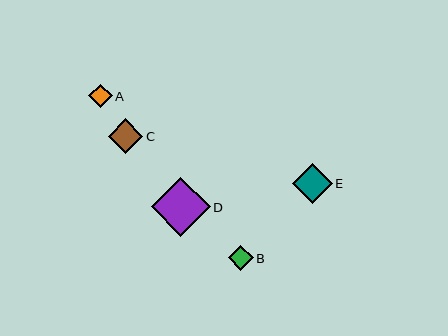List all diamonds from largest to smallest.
From largest to smallest: D, E, C, B, A.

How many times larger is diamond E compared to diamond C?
Diamond E is approximately 1.2 times the size of diamond C.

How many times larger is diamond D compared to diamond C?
Diamond D is approximately 1.7 times the size of diamond C.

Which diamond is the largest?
Diamond D is the largest with a size of approximately 59 pixels.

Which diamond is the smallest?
Diamond A is the smallest with a size of approximately 24 pixels.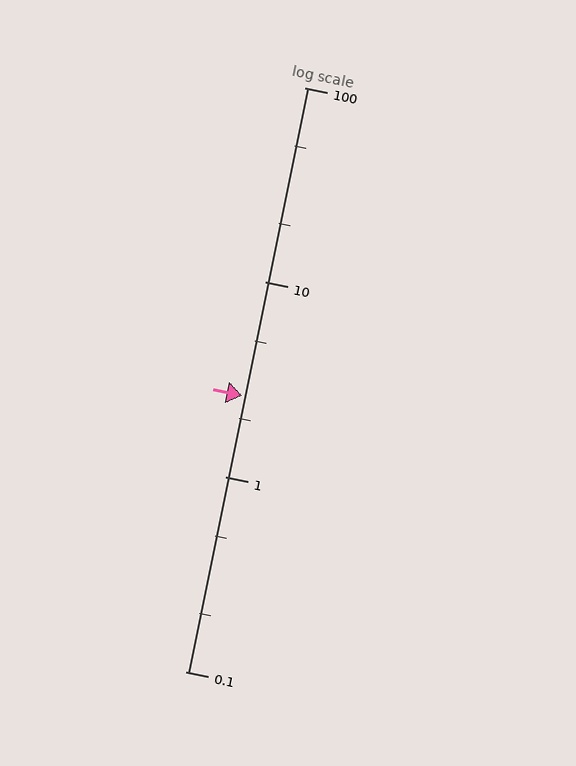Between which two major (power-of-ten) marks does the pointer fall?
The pointer is between 1 and 10.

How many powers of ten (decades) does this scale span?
The scale spans 3 decades, from 0.1 to 100.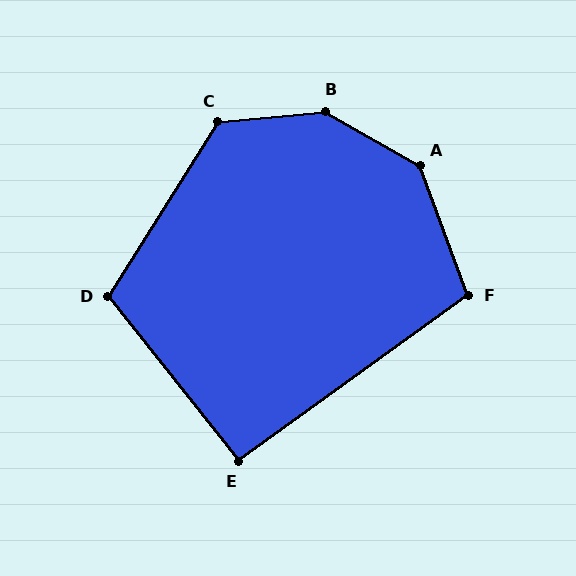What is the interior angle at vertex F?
Approximately 106 degrees (obtuse).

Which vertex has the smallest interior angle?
E, at approximately 92 degrees.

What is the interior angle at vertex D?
Approximately 109 degrees (obtuse).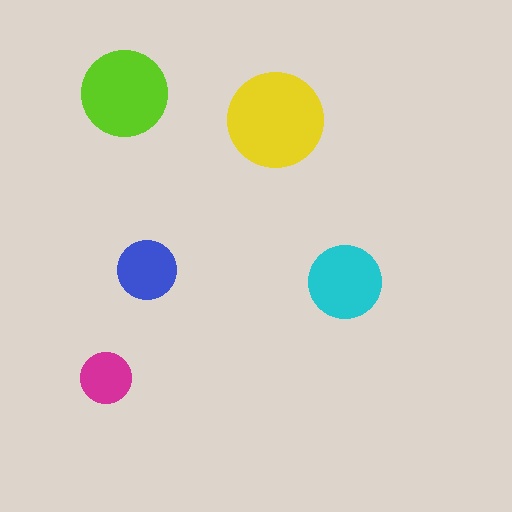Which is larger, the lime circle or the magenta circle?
The lime one.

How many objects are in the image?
There are 5 objects in the image.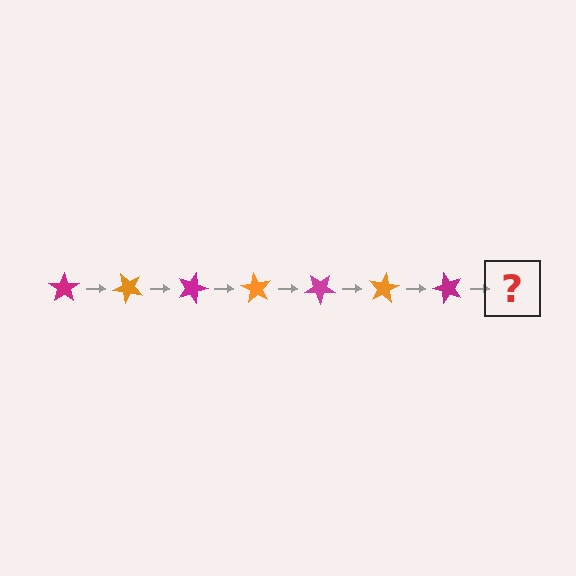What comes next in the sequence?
The next element should be an orange star, rotated 315 degrees from the start.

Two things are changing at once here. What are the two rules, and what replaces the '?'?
The two rules are that it rotates 45 degrees each step and the color cycles through magenta and orange. The '?' should be an orange star, rotated 315 degrees from the start.